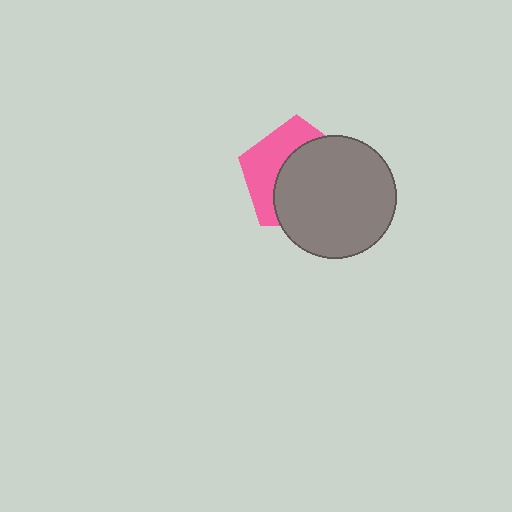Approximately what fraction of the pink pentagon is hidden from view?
Roughly 61% of the pink pentagon is hidden behind the gray circle.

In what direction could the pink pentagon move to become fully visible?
The pink pentagon could move toward the upper-left. That would shift it out from behind the gray circle entirely.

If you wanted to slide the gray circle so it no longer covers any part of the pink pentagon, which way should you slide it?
Slide it toward the lower-right — that is the most direct way to separate the two shapes.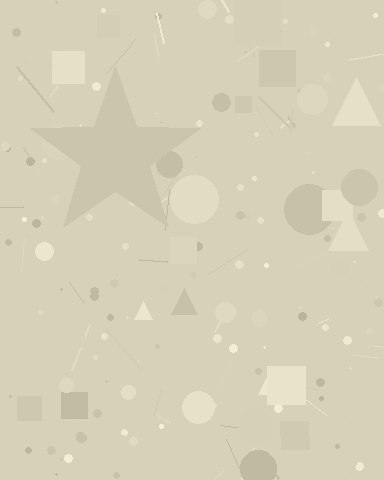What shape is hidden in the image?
A star is hidden in the image.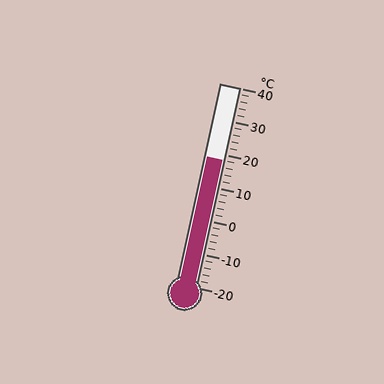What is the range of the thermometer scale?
The thermometer scale ranges from -20°C to 40°C.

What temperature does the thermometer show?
The thermometer shows approximately 18°C.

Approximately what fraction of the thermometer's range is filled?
The thermometer is filled to approximately 65% of its range.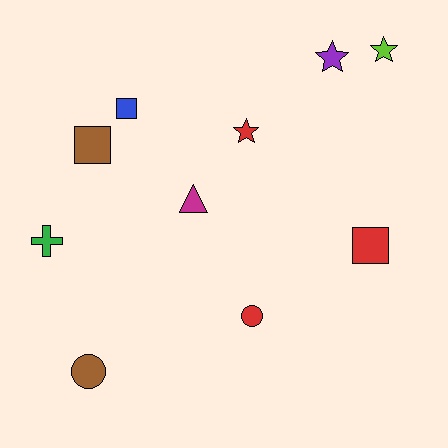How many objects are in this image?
There are 10 objects.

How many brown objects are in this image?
There are 2 brown objects.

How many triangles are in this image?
There is 1 triangle.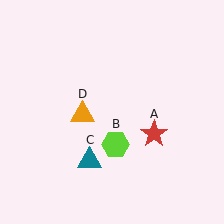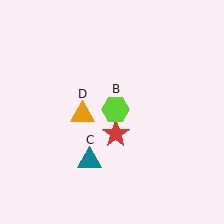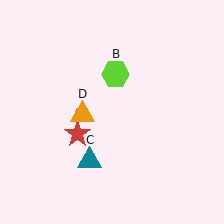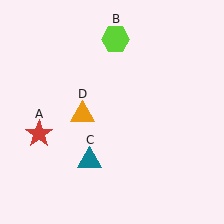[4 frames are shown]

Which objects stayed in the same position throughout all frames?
Teal triangle (object C) and orange triangle (object D) remained stationary.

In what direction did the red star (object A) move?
The red star (object A) moved left.